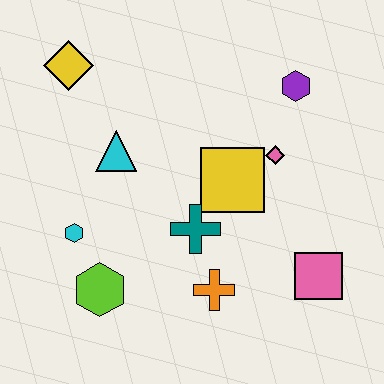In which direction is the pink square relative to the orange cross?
The pink square is to the right of the orange cross.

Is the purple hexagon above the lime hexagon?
Yes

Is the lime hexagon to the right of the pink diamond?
No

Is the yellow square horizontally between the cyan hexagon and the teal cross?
No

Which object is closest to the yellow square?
The pink diamond is closest to the yellow square.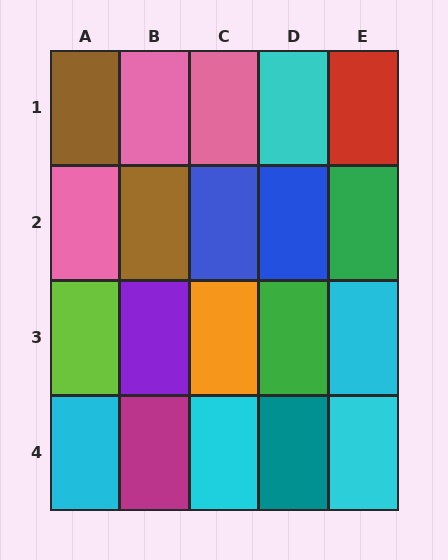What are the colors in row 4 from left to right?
Cyan, magenta, cyan, teal, cyan.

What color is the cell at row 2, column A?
Pink.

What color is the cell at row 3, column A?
Lime.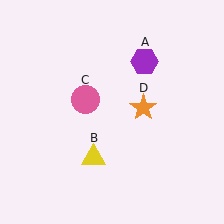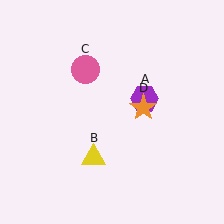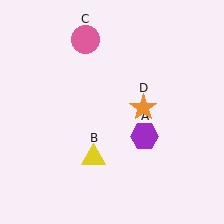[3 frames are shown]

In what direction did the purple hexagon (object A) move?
The purple hexagon (object A) moved down.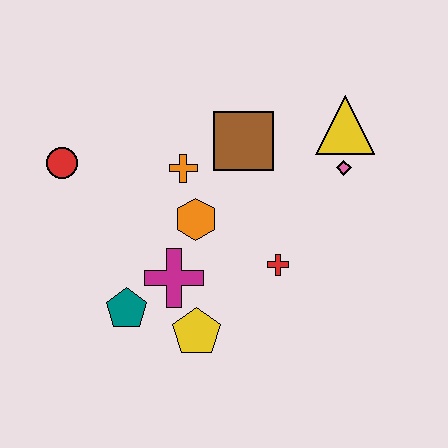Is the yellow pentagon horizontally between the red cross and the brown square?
No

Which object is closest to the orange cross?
The orange hexagon is closest to the orange cross.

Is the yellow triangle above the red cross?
Yes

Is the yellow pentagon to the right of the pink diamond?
No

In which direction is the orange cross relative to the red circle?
The orange cross is to the right of the red circle.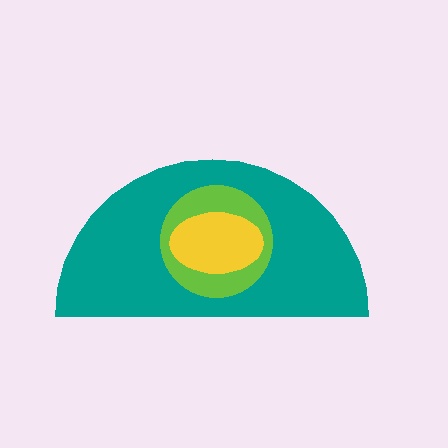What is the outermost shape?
The teal semicircle.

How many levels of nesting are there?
3.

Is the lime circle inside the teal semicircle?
Yes.